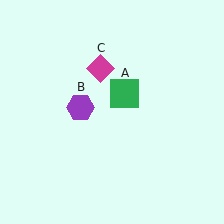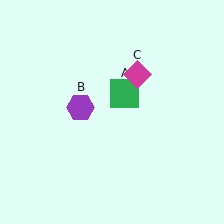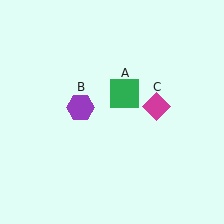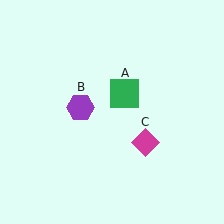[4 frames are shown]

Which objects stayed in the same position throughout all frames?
Green square (object A) and purple hexagon (object B) remained stationary.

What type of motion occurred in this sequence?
The magenta diamond (object C) rotated clockwise around the center of the scene.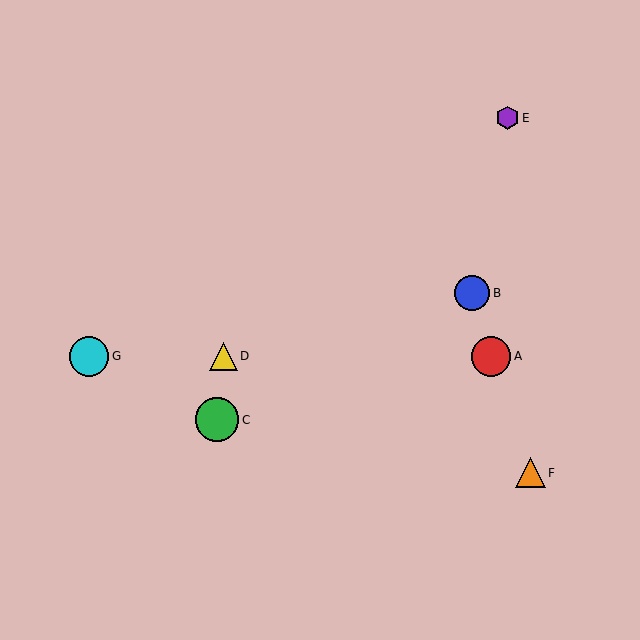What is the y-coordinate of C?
Object C is at y≈420.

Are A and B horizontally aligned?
No, A is at y≈356 and B is at y≈293.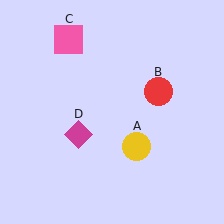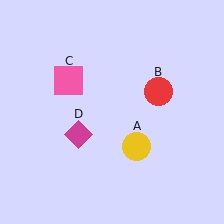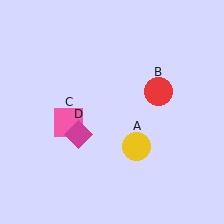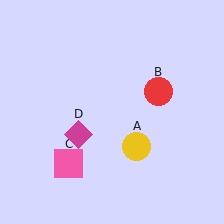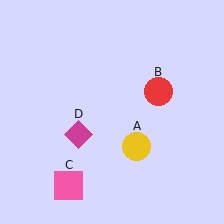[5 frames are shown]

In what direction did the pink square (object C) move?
The pink square (object C) moved down.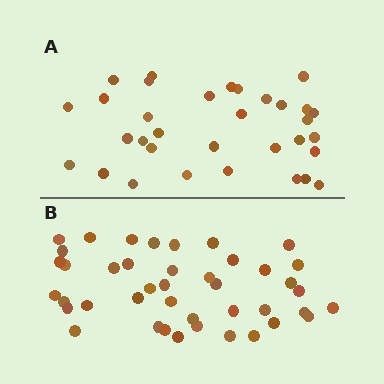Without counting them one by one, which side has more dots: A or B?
Region B (the bottom region) has more dots.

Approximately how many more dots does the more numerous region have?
Region B has roughly 8 or so more dots than region A.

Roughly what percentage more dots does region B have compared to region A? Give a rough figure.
About 25% more.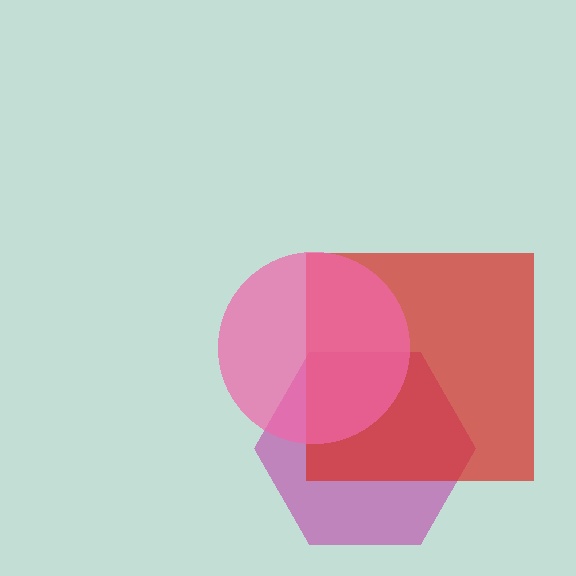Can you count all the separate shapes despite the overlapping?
Yes, there are 3 separate shapes.